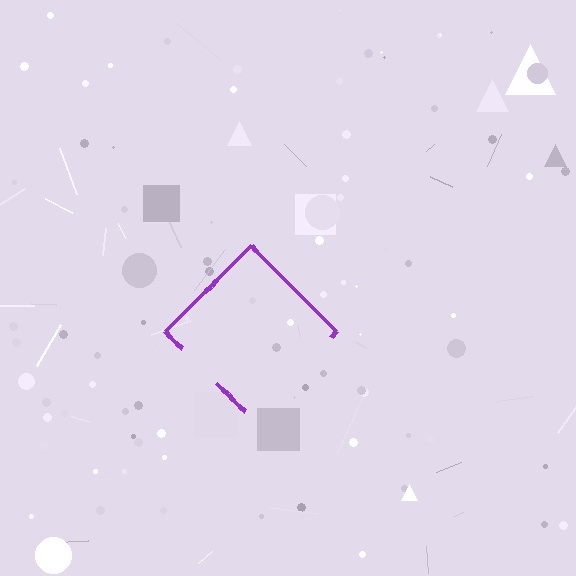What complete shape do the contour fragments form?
The contour fragments form a diamond.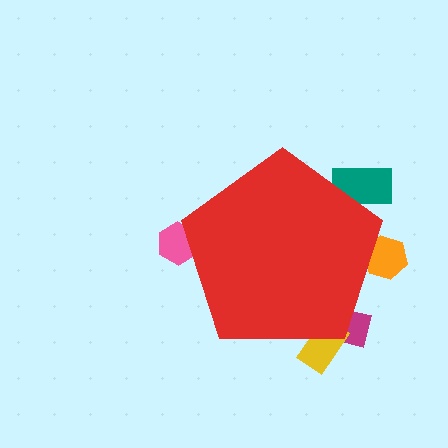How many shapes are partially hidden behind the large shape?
5 shapes are partially hidden.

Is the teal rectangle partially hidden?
Yes, the teal rectangle is partially hidden behind the red pentagon.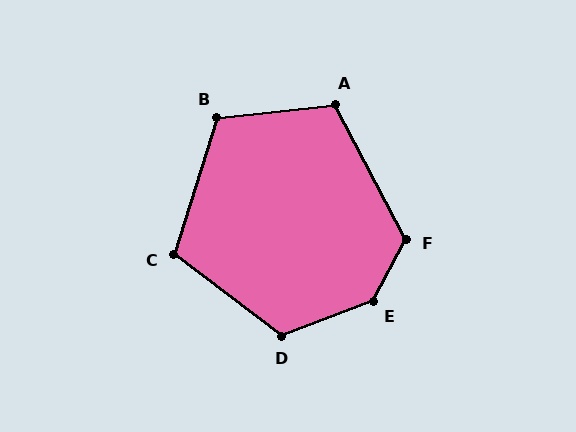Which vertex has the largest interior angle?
E, at approximately 139 degrees.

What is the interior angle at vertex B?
Approximately 114 degrees (obtuse).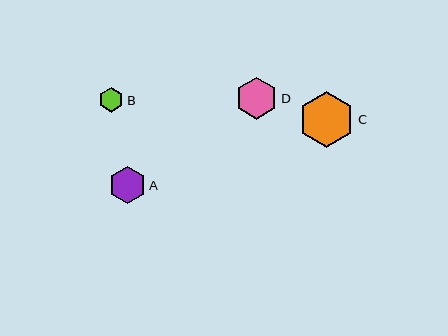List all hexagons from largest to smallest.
From largest to smallest: C, D, A, B.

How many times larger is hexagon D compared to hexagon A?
Hexagon D is approximately 1.1 times the size of hexagon A.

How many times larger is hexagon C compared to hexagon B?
Hexagon C is approximately 2.2 times the size of hexagon B.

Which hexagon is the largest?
Hexagon C is the largest with a size of approximately 55 pixels.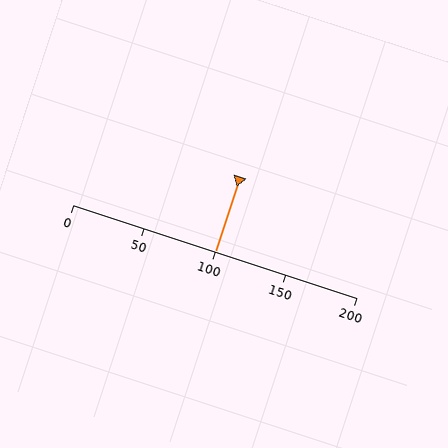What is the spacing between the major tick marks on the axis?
The major ticks are spaced 50 apart.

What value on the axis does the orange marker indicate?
The marker indicates approximately 100.